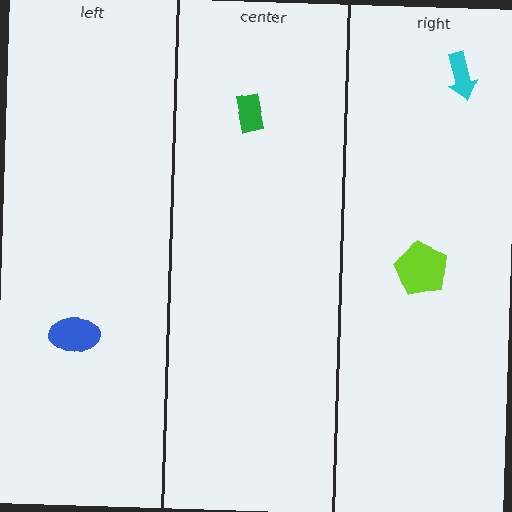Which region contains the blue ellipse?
The left region.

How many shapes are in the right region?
2.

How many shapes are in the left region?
1.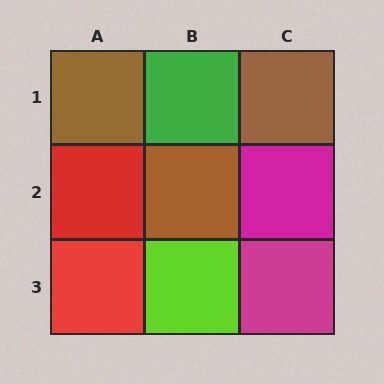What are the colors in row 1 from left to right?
Brown, green, brown.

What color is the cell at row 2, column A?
Red.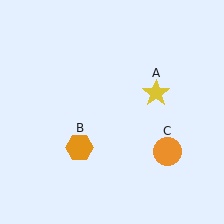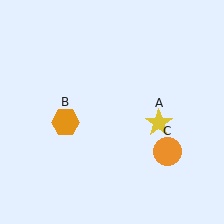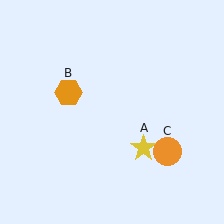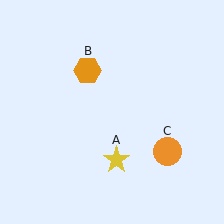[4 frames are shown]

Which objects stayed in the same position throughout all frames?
Orange circle (object C) remained stationary.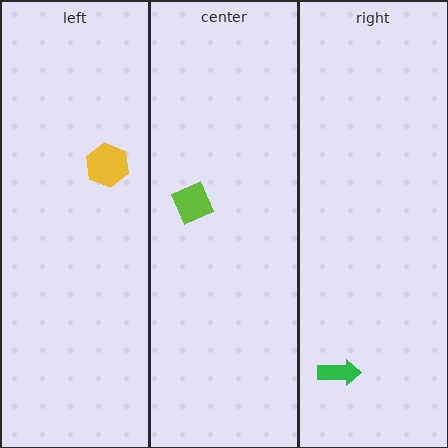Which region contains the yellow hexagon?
The left region.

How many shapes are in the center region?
1.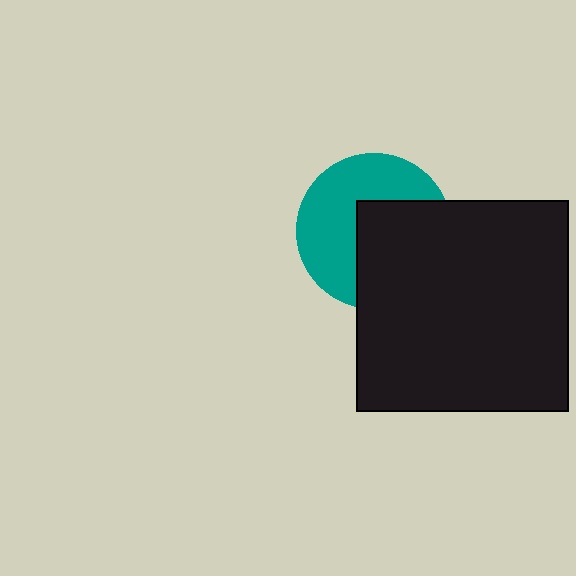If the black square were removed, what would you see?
You would see the complete teal circle.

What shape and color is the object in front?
The object in front is a black square.